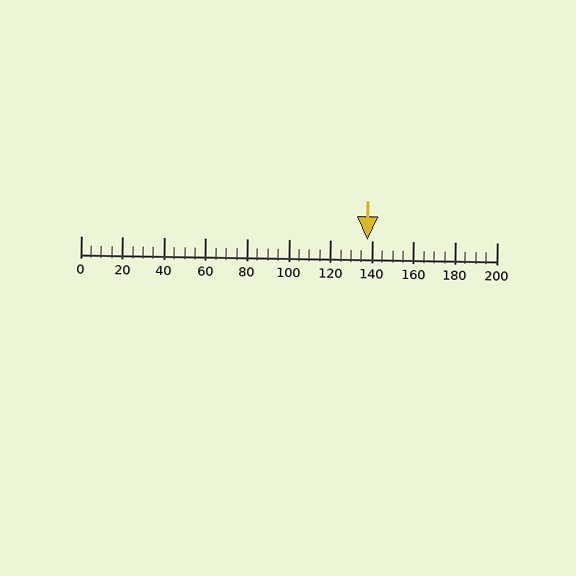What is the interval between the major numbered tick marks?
The major tick marks are spaced 20 units apart.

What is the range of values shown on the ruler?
The ruler shows values from 0 to 200.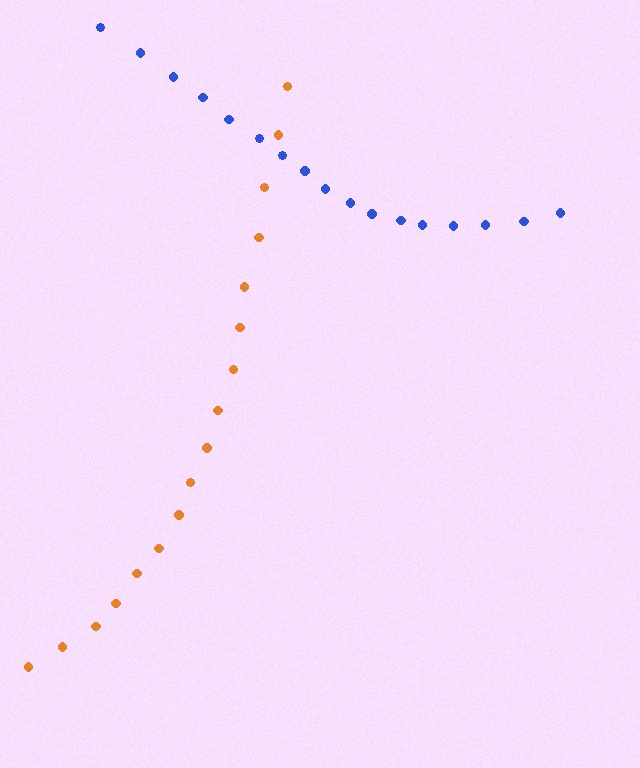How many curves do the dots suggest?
There are 2 distinct paths.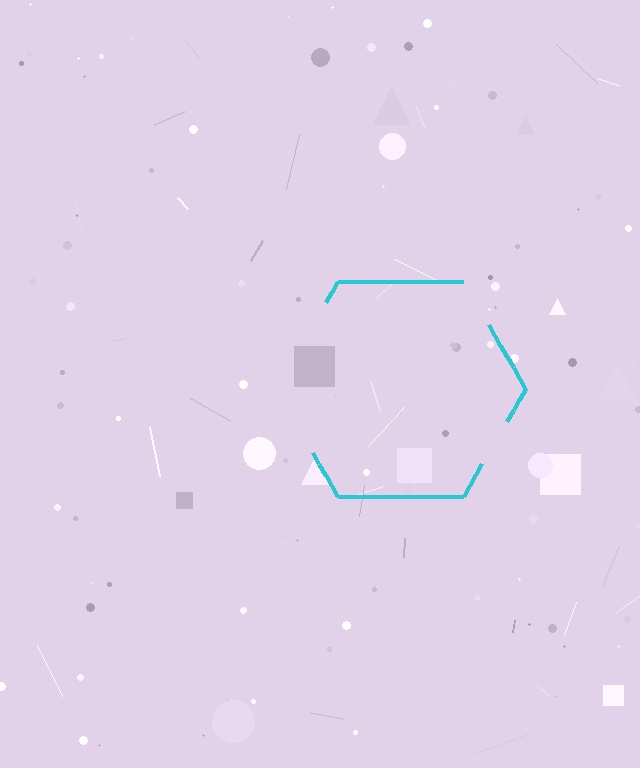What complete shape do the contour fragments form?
The contour fragments form a hexagon.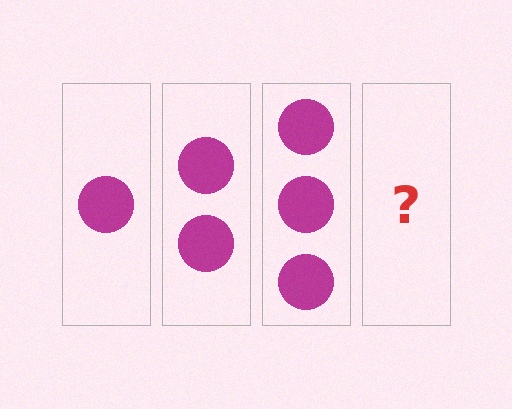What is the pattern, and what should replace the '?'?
The pattern is that each step adds one more circle. The '?' should be 4 circles.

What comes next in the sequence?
The next element should be 4 circles.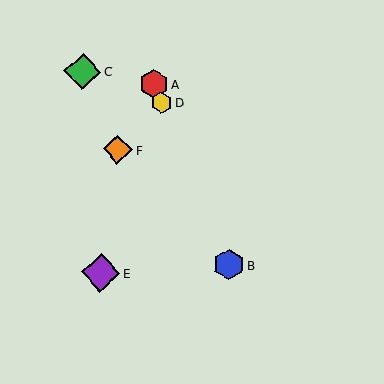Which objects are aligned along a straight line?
Objects A, B, D are aligned along a straight line.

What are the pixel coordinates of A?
Object A is at (154, 84).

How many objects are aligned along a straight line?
3 objects (A, B, D) are aligned along a straight line.